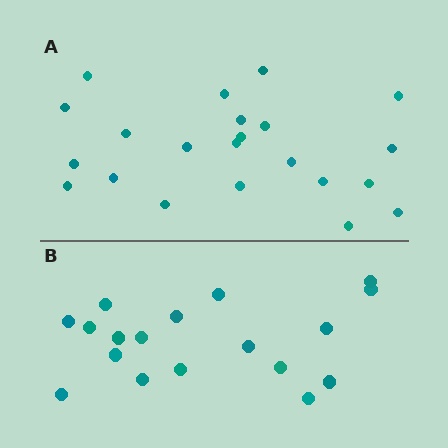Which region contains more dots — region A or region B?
Region A (the top region) has more dots.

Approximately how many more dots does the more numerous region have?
Region A has about 4 more dots than region B.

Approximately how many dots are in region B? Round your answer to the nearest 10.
About 20 dots. (The exact count is 18, which rounds to 20.)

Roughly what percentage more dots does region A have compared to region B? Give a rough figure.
About 20% more.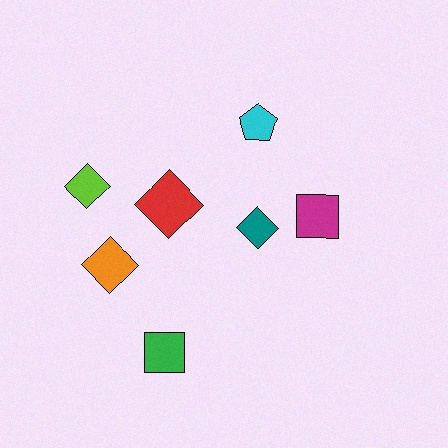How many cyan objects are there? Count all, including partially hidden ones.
There is 1 cyan object.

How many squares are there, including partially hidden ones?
There are 2 squares.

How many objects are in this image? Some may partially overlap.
There are 7 objects.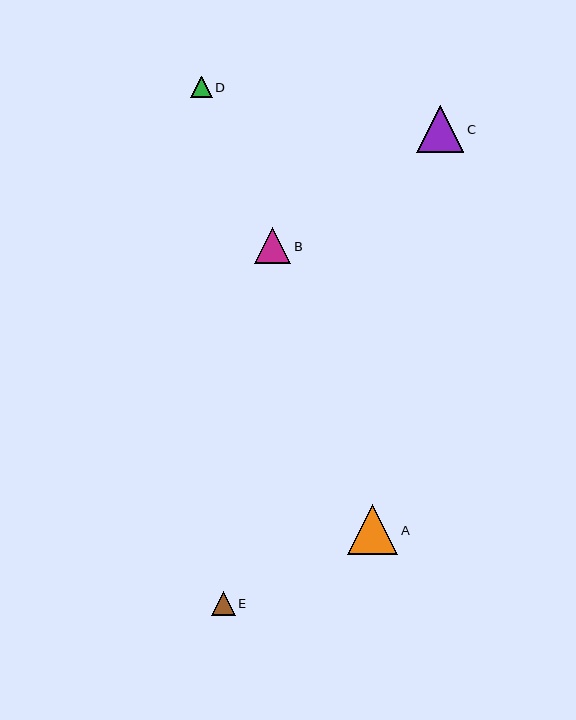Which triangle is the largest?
Triangle A is the largest with a size of approximately 50 pixels.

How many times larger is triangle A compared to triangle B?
Triangle A is approximately 1.4 times the size of triangle B.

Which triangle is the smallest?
Triangle D is the smallest with a size of approximately 22 pixels.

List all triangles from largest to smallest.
From largest to smallest: A, C, B, E, D.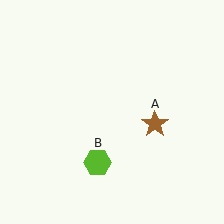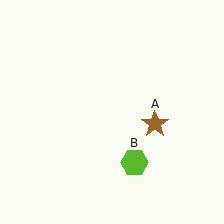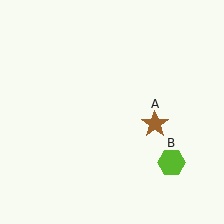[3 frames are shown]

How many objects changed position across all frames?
1 object changed position: lime hexagon (object B).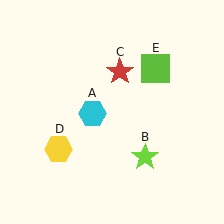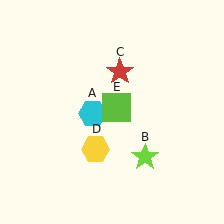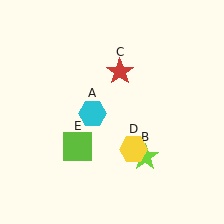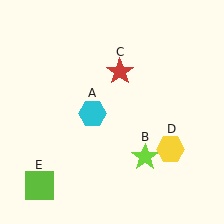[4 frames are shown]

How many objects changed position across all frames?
2 objects changed position: yellow hexagon (object D), lime square (object E).